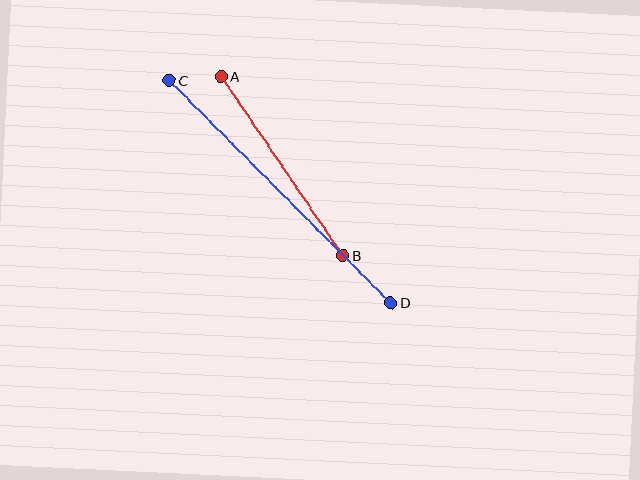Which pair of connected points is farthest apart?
Points C and D are farthest apart.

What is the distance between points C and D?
The distance is approximately 314 pixels.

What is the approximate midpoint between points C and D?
The midpoint is at approximately (280, 192) pixels.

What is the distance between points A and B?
The distance is approximately 217 pixels.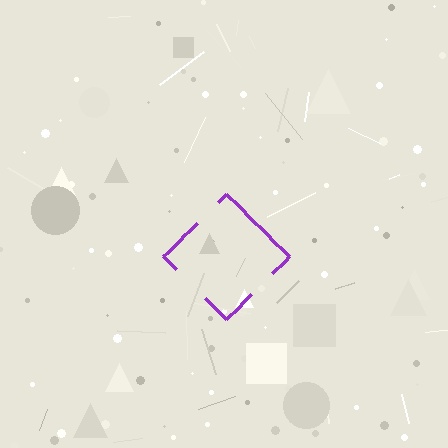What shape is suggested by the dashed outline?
The dashed outline suggests a diamond.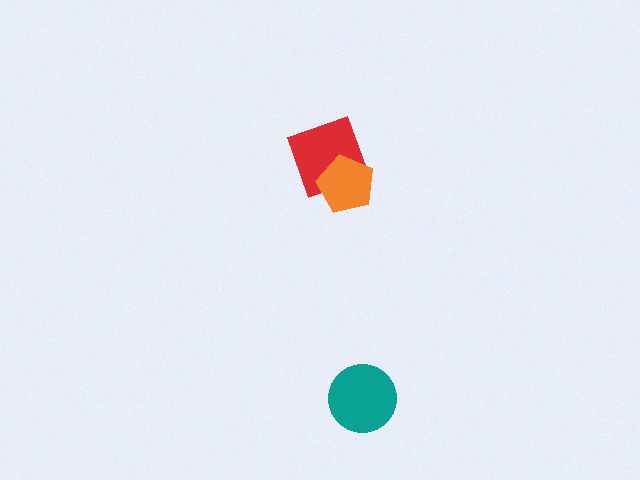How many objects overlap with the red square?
1 object overlaps with the red square.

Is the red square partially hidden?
Yes, it is partially covered by another shape.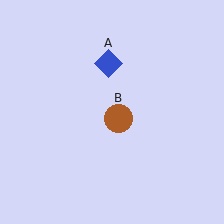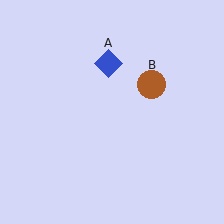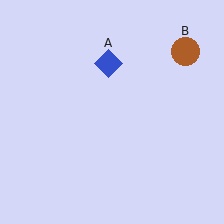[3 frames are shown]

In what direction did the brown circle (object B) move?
The brown circle (object B) moved up and to the right.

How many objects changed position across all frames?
1 object changed position: brown circle (object B).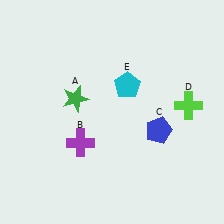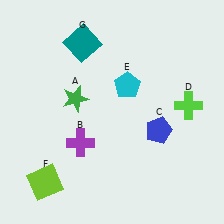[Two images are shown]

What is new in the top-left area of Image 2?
A teal square (G) was added in the top-left area of Image 2.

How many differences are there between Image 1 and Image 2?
There are 2 differences between the two images.